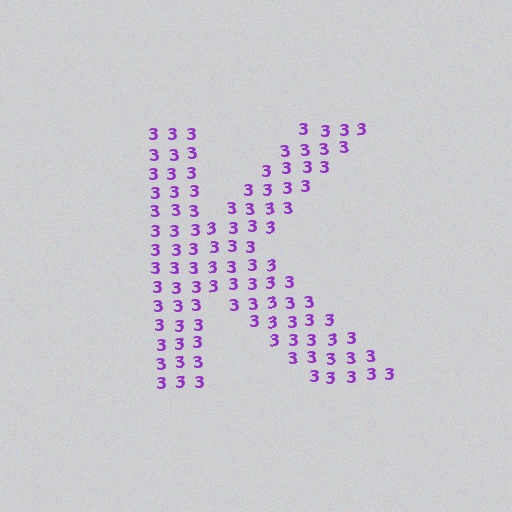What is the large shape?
The large shape is the letter K.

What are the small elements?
The small elements are digit 3's.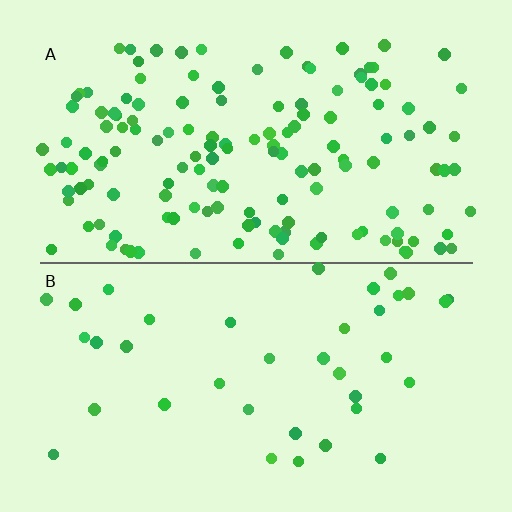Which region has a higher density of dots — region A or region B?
A (the top).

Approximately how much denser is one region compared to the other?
Approximately 3.7× — region A over region B.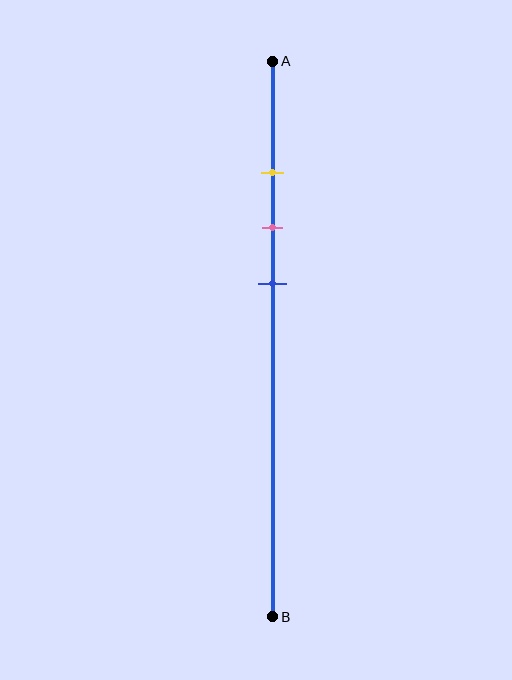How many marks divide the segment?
There are 3 marks dividing the segment.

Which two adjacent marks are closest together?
The yellow and pink marks are the closest adjacent pair.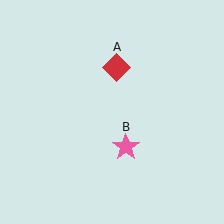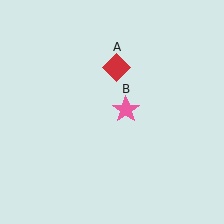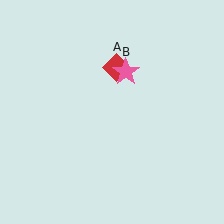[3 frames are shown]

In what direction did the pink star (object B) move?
The pink star (object B) moved up.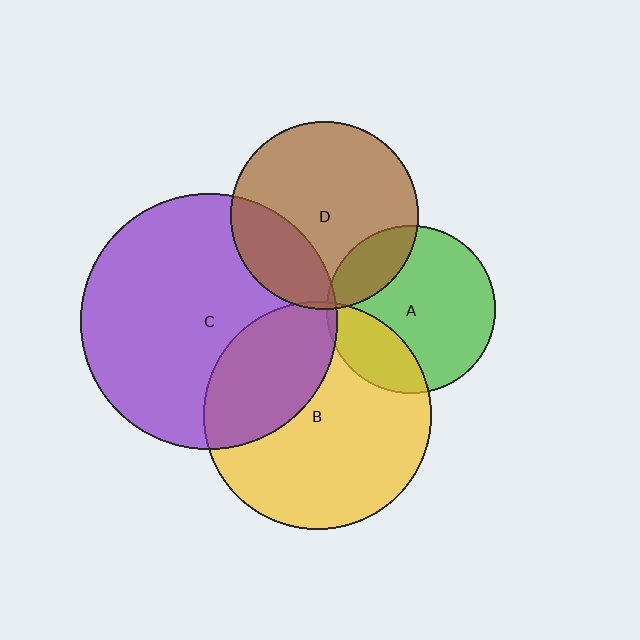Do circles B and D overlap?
Yes.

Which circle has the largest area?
Circle C (purple).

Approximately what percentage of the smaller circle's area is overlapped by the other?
Approximately 5%.